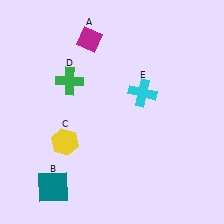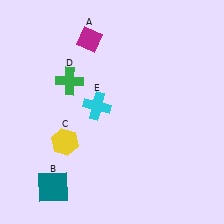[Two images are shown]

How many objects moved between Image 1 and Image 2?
1 object moved between the two images.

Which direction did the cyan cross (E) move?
The cyan cross (E) moved left.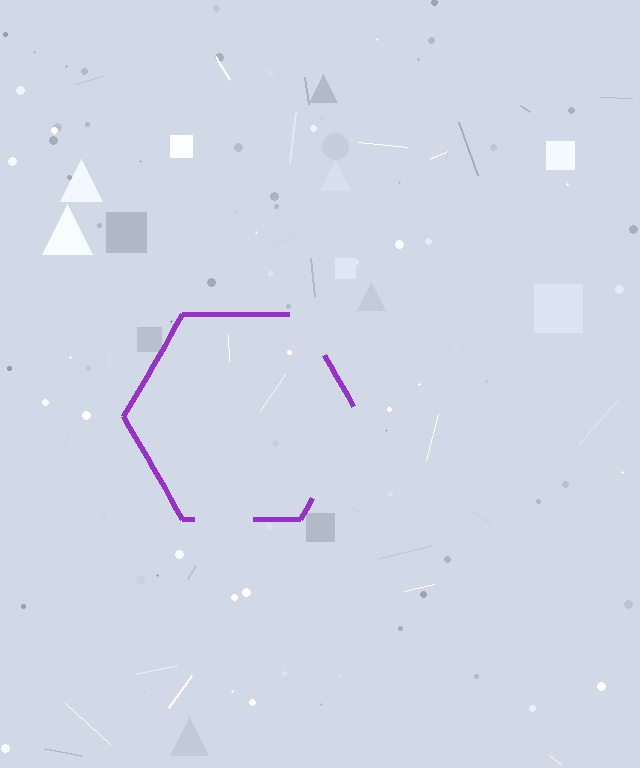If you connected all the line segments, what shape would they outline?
They would outline a hexagon.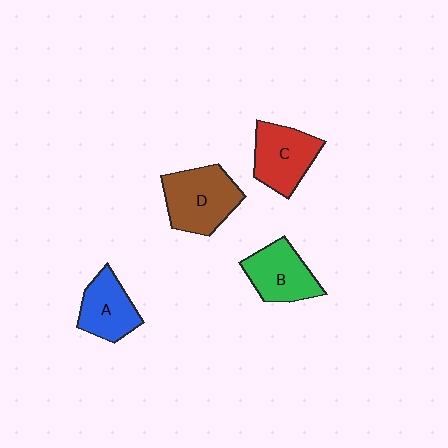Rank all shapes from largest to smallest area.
From largest to smallest: D (brown), C (red), B (green), A (blue).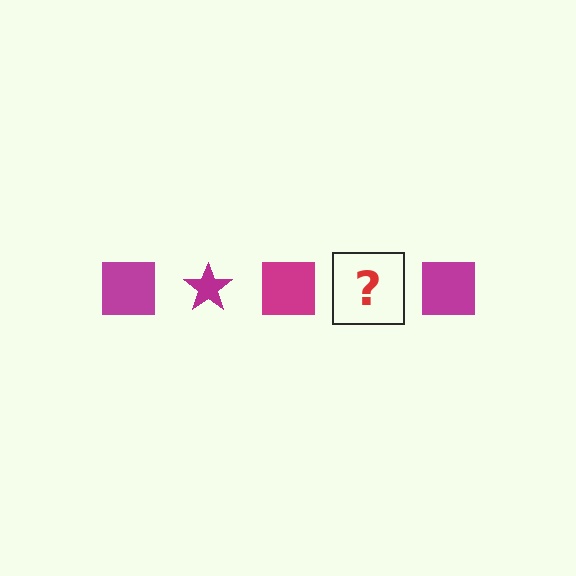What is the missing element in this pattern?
The missing element is a magenta star.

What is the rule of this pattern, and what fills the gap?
The rule is that the pattern cycles through square, star shapes in magenta. The gap should be filled with a magenta star.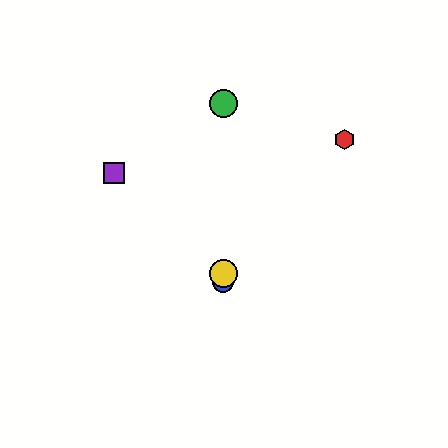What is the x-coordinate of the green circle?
The green circle is at x≈223.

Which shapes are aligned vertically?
The blue circle, the green circle, the yellow circle are aligned vertically.